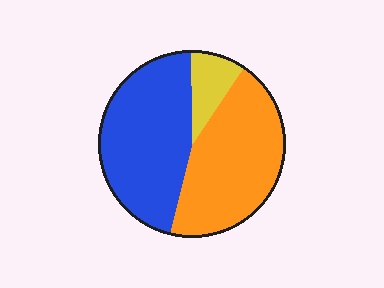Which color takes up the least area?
Yellow, at roughly 10%.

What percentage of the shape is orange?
Orange takes up between a quarter and a half of the shape.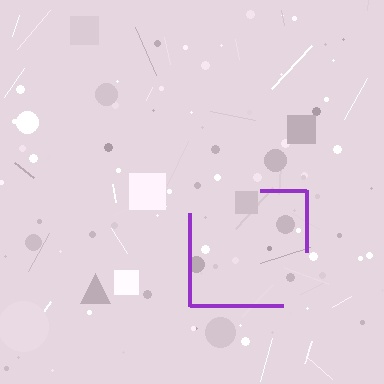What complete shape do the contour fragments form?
The contour fragments form a square.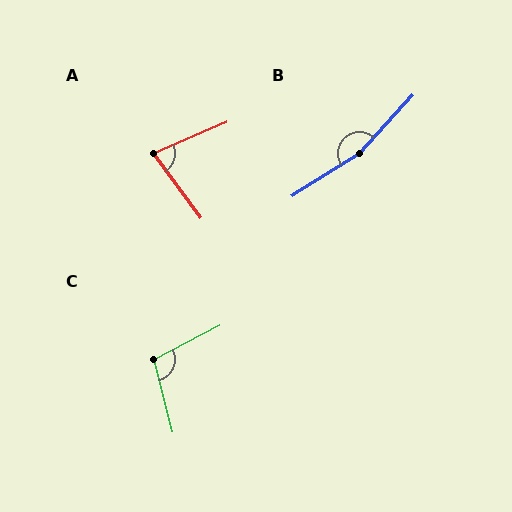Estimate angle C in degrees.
Approximately 103 degrees.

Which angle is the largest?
B, at approximately 165 degrees.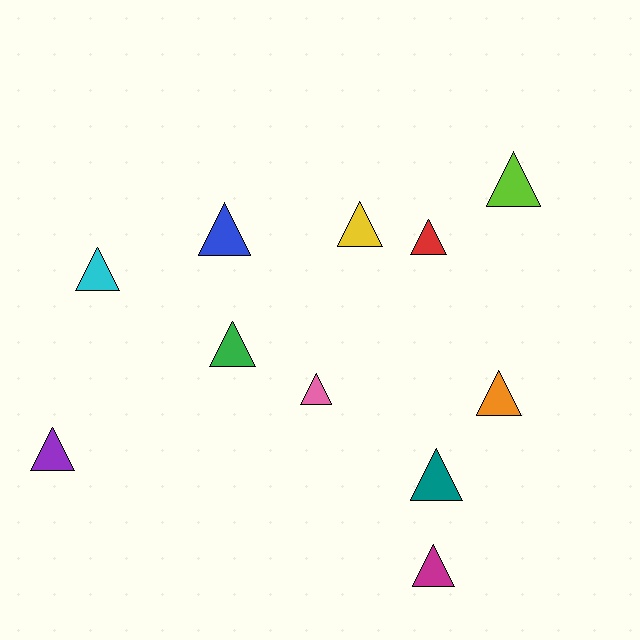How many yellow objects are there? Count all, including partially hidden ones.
There is 1 yellow object.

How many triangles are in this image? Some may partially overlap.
There are 11 triangles.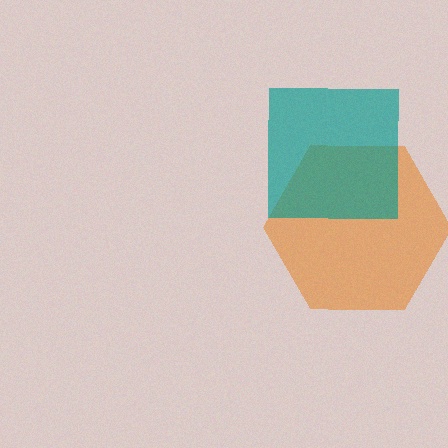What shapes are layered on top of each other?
The layered shapes are: an orange hexagon, a teal square.